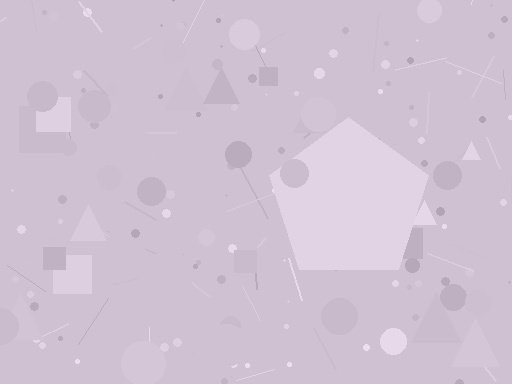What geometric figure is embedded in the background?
A pentagon is embedded in the background.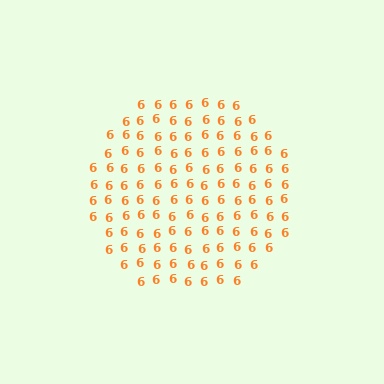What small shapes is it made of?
It is made of small digit 6's.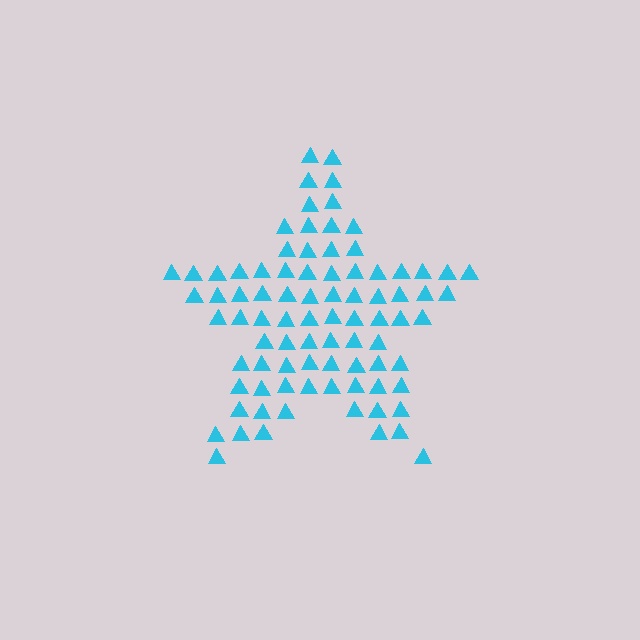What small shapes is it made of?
It is made of small triangles.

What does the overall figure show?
The overall figure shows a star.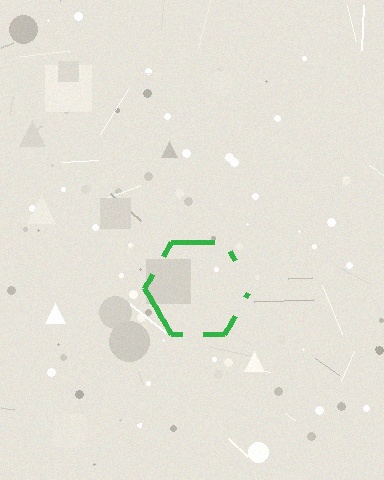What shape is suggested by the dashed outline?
The dashed outline suggests a hexagon.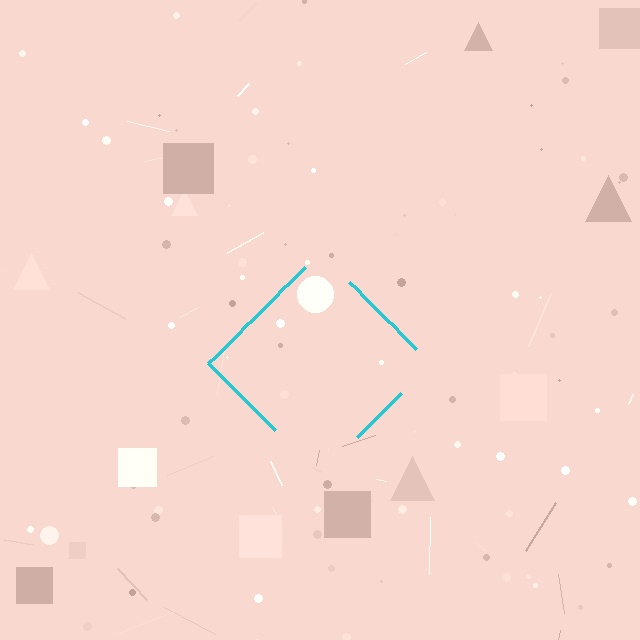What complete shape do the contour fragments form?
The contour fragments form a diamond.